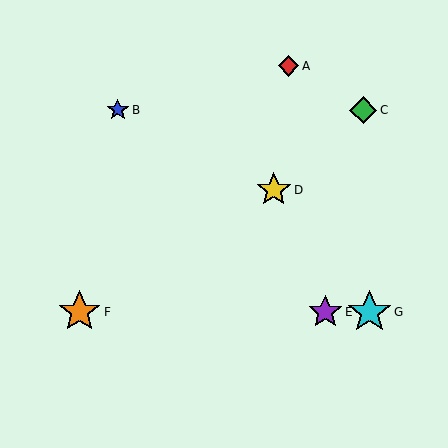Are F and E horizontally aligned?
Yes, both are at y≈312.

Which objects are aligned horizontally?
Objects E, F, G are aligned horizontally.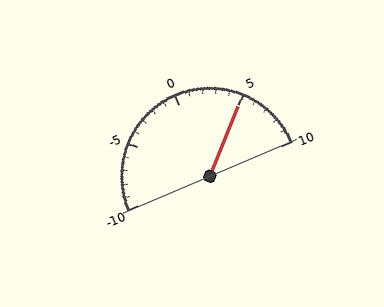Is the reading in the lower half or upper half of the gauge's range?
The reading is in the upper half of the range (-10 to 10).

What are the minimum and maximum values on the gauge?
The gauge ranges from -10 to 10.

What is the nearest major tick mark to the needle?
The nearest major tick mark is 5.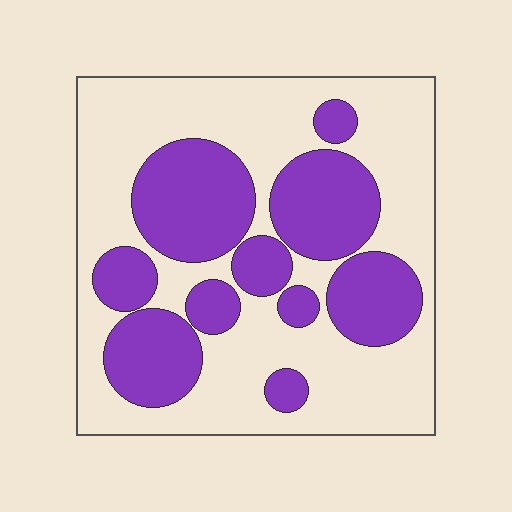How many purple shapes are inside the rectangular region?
10.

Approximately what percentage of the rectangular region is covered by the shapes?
Approximately 40%.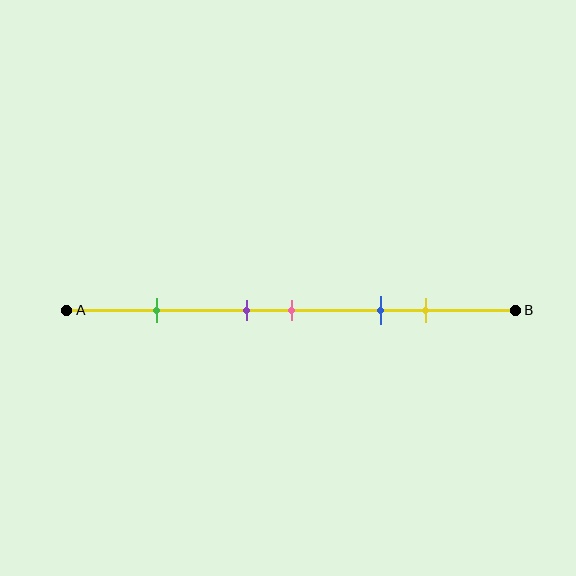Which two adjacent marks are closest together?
The purple and pink marks are the closest adjacent pair.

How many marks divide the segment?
There are 5 marks dividing the segment.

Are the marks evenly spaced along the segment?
No, the marks are not evenly spaced.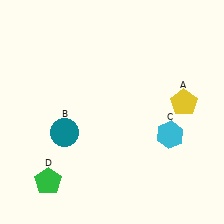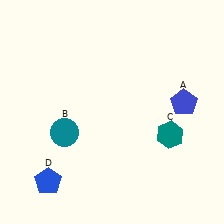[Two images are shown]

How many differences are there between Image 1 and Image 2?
There are 3 differences between the two images.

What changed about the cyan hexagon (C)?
In Image 1, C is cyan. In Image 2, it changed to teal.